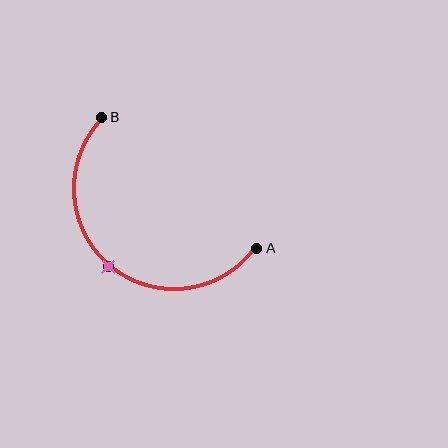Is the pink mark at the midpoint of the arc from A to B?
Yes. The pink mark lies on the arc at equal arc-length from both A and B — it is the arc midpoint.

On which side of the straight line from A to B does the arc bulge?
The arc bulges below and to the left of the straight line connecting A and B.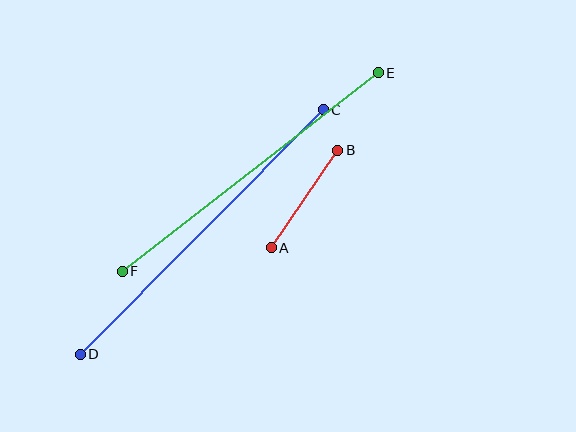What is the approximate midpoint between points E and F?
The midpoint is at approximately (250, 172) pixels.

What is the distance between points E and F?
The distance is approximately 324 pixels.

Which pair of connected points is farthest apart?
Points C and D are farthest apart.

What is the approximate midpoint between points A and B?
The midpoint is at approximately (304, 199) pixels.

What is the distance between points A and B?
The distance is approximately 118 pixels.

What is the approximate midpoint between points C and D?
The midpoint is at approximately (202, 232) pixels.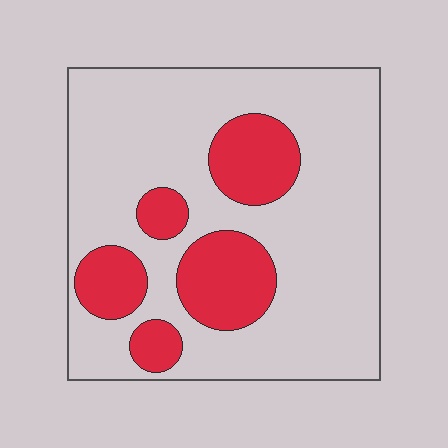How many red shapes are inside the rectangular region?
5.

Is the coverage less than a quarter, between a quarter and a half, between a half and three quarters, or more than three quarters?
Less than a quarter.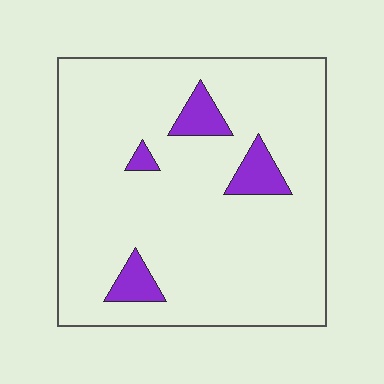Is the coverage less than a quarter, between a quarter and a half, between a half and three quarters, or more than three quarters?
Less than a quarter.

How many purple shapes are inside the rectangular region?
4.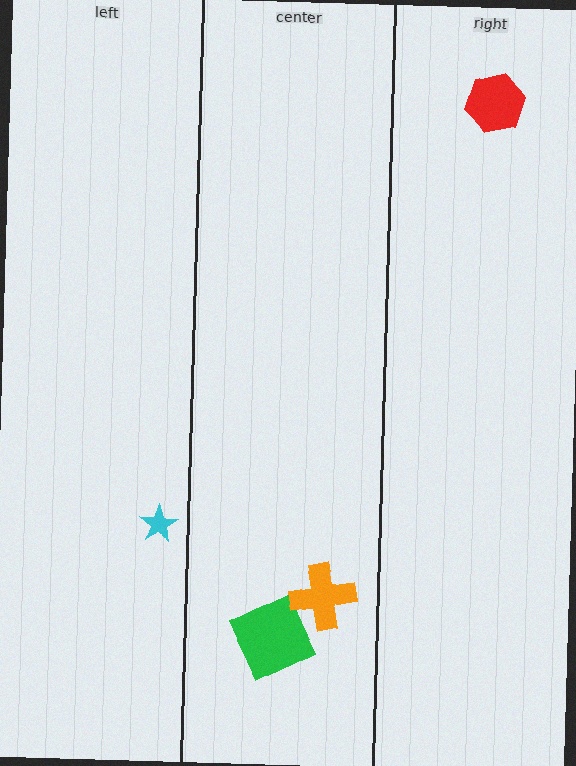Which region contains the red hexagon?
The right region.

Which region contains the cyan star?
The left region.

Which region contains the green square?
The center region.